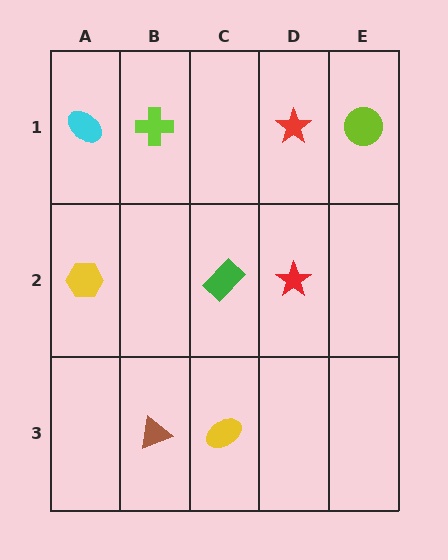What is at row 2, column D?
A red star.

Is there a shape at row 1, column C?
No, that cell is empty.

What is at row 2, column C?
A green rectangle.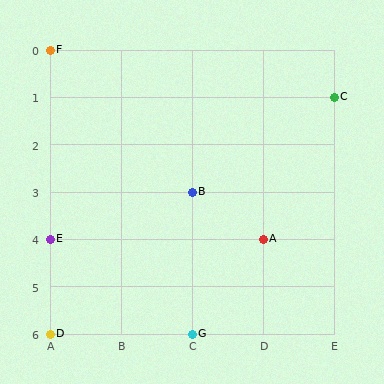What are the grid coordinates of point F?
Point F is at grid coordinates (A, 0).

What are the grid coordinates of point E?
Point E is at grid coordinates (A, 4).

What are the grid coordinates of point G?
Point G is at grid coordinates (C, 6).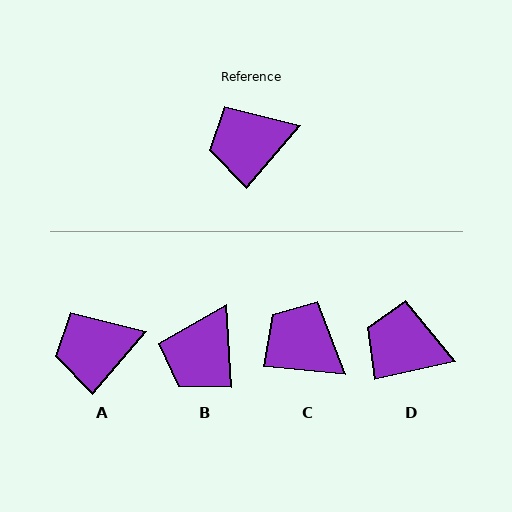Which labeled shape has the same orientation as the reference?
A.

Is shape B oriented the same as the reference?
No, it is off by about 44 degrees.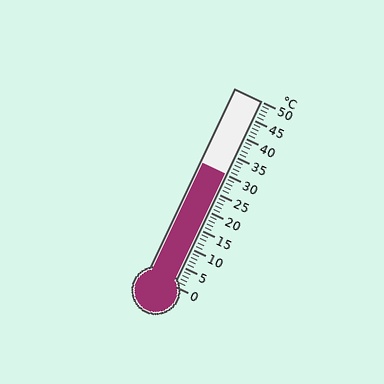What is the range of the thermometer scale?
The thermometer scale ranges from 0°C to 50°C.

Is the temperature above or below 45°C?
The temperature is below 45°C.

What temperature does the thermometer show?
The thermometer shows approximately 30°C.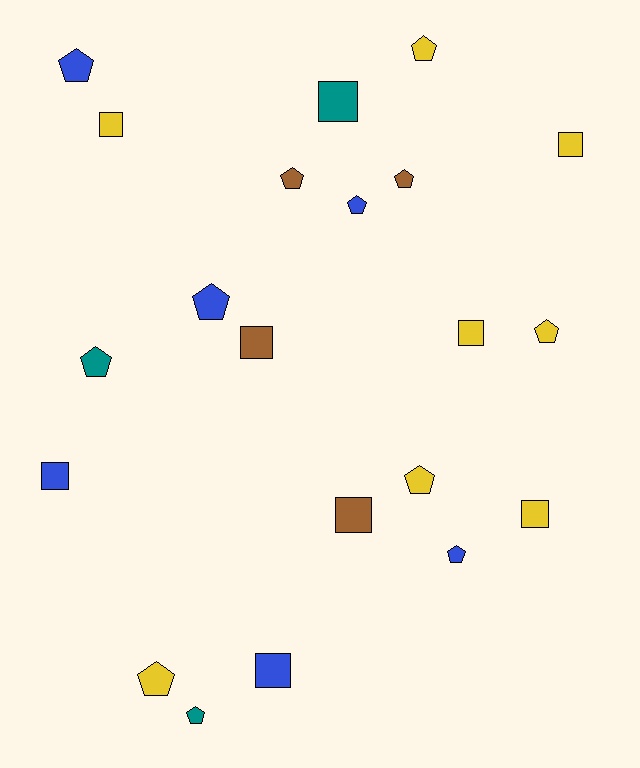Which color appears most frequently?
Yellow, with 8 objects.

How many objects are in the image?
There are 21 objects.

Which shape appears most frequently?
Pentagon, with 12 objects.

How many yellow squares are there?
There are 4 yellow squares.